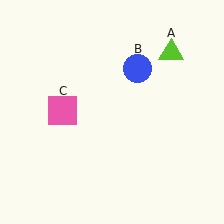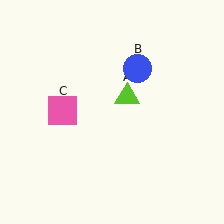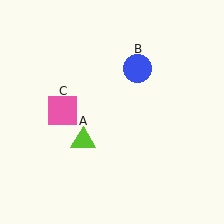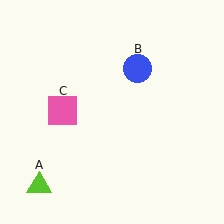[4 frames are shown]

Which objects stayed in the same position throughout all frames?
Blue circle (object B) and pink square (object C) remained stationary.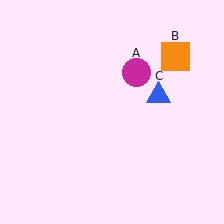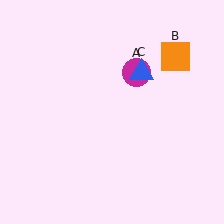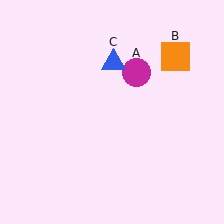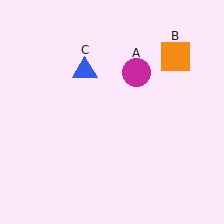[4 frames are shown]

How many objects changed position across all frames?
1 object changed position: blue triangle (object C).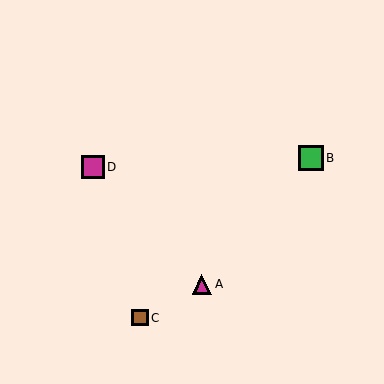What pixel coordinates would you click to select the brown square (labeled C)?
Click at (140, 318) to select the brown square C.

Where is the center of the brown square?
The center of the brown square is at (140, 318).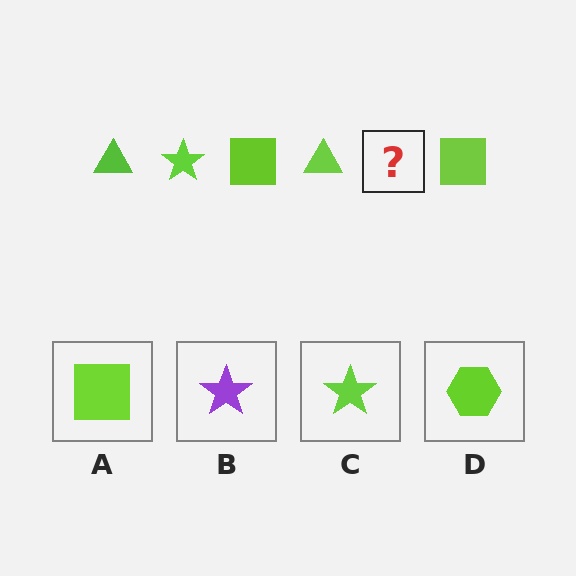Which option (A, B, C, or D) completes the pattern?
C.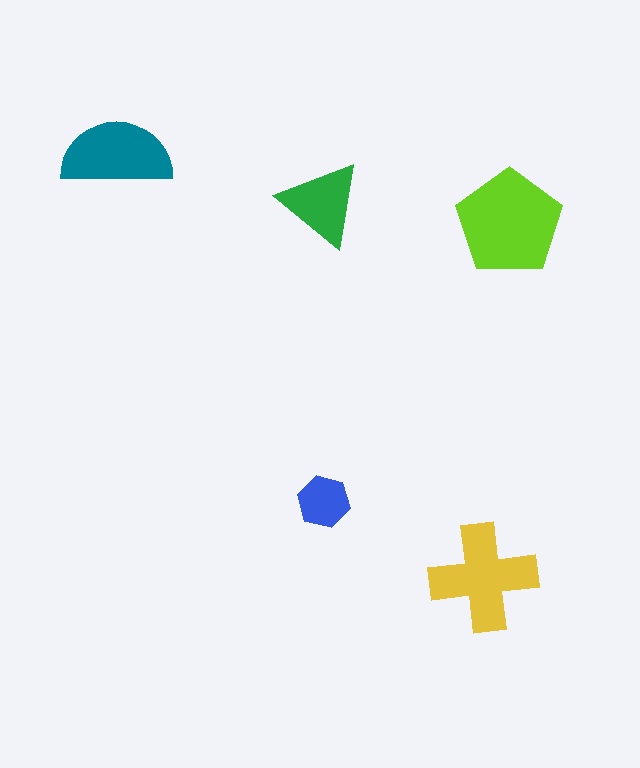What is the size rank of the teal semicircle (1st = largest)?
3rd.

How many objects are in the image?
There are 5 objects in the image.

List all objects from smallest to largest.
The blue hexagon, the green triangle, the teal semicircle, the yellow cross, the lime pentagon.